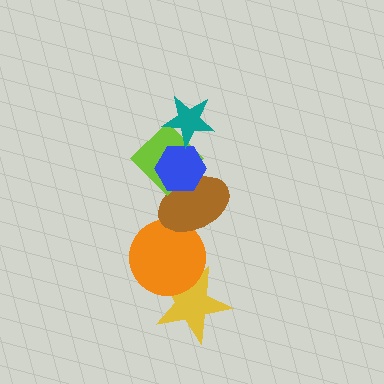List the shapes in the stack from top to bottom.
From top to bottom: the teal star, the blue hexagon, the lime diamond, the brown ellipse, the orange circle, the yellow star.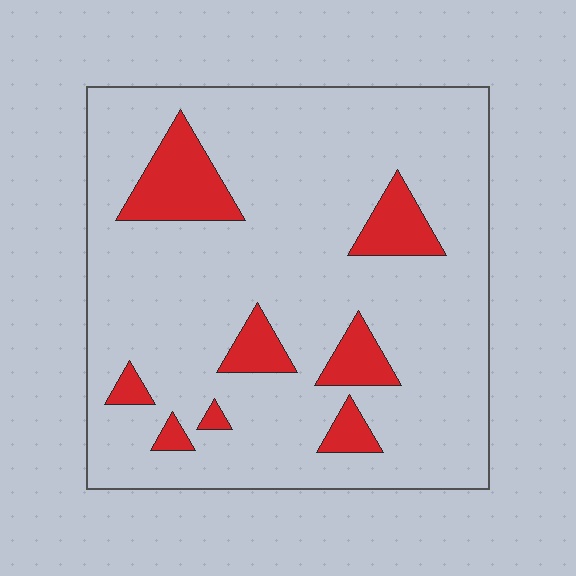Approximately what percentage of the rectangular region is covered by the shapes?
Approximately 15%.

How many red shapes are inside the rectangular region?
8.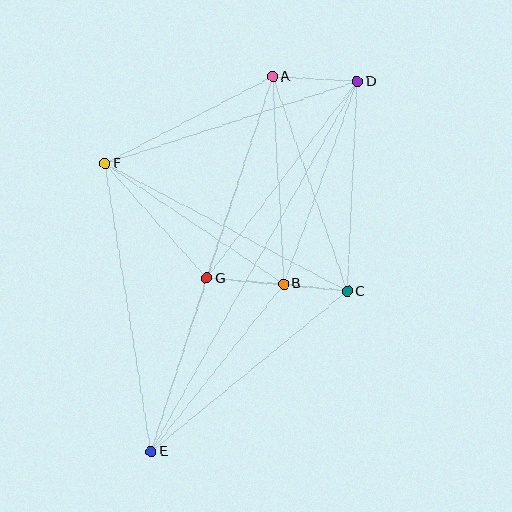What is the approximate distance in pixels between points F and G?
The distance between F and G is approximately 153 pixels.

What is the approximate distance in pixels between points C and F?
The distance between C and F is approximately 274 pixels.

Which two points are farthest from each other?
Points D and E are farthest from each other.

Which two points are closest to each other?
Points B and C are closest to each other.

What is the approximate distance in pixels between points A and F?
The distance between A and F is approximately 189 pixels.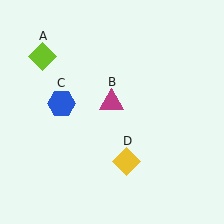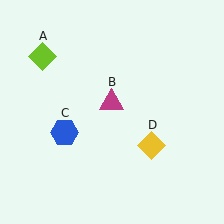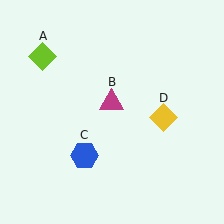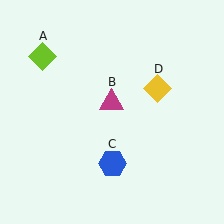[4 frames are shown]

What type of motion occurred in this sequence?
The blue hexagon (object C), yellow diamond (object D) rotated counterclockwise around the center of the scene.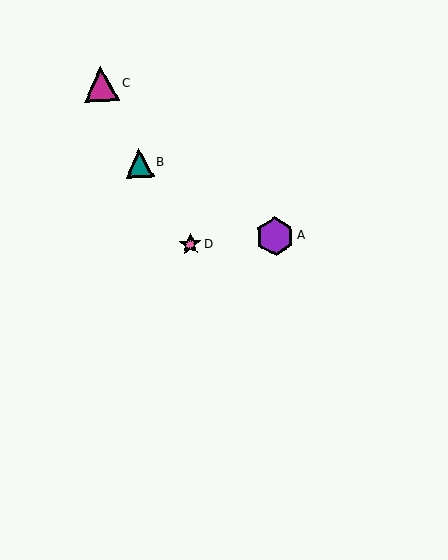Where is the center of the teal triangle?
The center of the teal triangle is at (139, 163).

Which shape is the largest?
The purple hexagon (labeled A) is the largest.